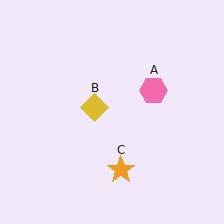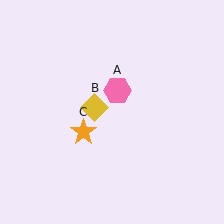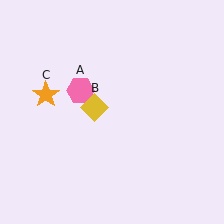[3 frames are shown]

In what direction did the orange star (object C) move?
The orange star (object C) moved up and to the left.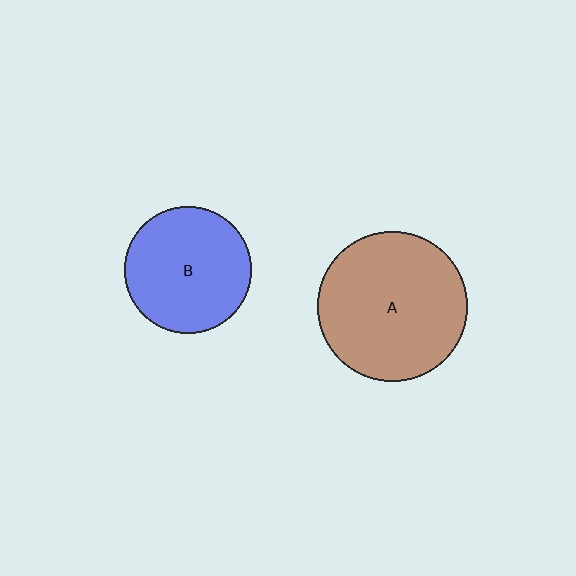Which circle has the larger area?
Circle A (brown).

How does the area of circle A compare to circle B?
Approximately 1.4 times.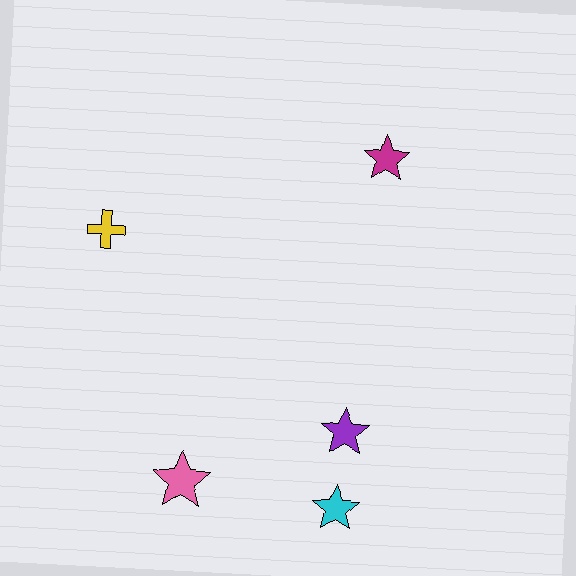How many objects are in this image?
There are 5 objects.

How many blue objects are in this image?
There are no blue objects.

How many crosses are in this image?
There is 1 cross.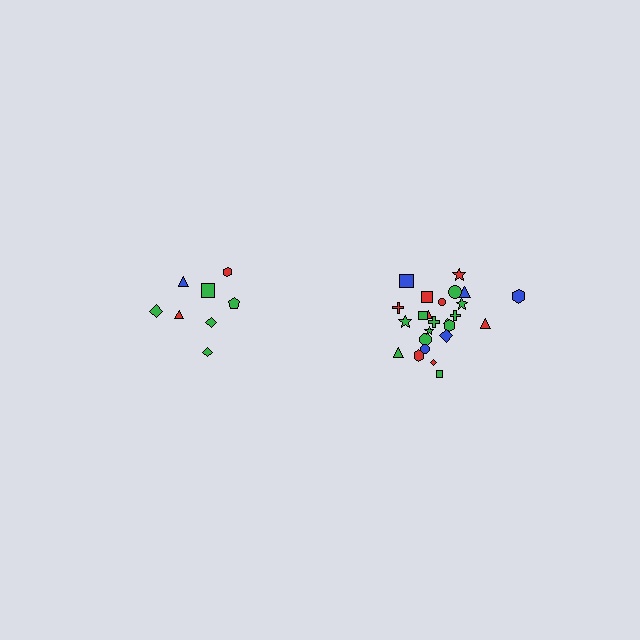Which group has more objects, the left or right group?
The right group.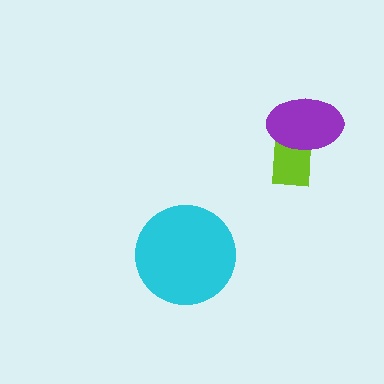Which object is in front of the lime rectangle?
The purple ellipse is in front of the lime rectangle.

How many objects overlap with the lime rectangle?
1 object overlaps with the lime rectangle.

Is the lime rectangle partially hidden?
Yes, it is partially covered by another shape.